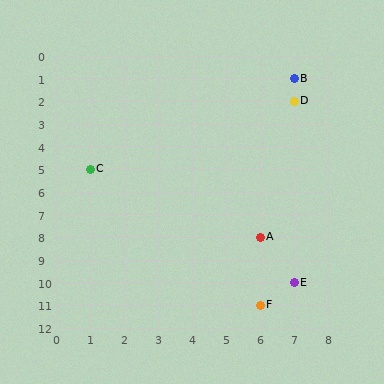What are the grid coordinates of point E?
Point E is at grid coordinates (7, 10).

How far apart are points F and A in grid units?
Points F and A are 3 rows apart.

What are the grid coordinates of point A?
Point A is at grid coordinates (6, 8).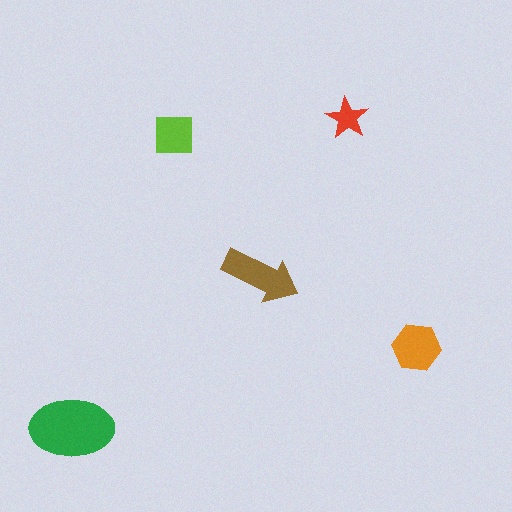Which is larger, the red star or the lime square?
The lime square.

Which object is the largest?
The green ellipse.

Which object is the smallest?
The red star.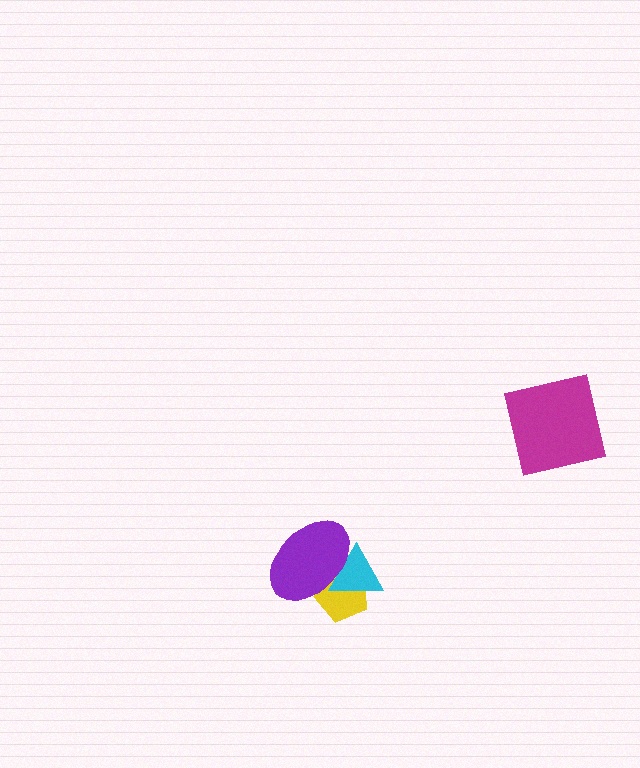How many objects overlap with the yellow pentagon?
2 objects overlap with the yellow pentagon.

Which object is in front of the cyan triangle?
The purple ellipse is in front of the cyan triangle.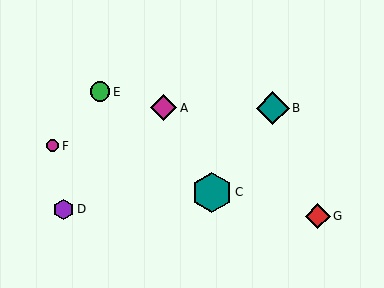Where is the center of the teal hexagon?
The center of the teal hexagon is at (212, 192).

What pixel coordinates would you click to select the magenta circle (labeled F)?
Click at (53, 146) to select the magenta circle F.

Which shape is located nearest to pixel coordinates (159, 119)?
The magenta diamond (labeled A) at (163, 108) is nearest to that location.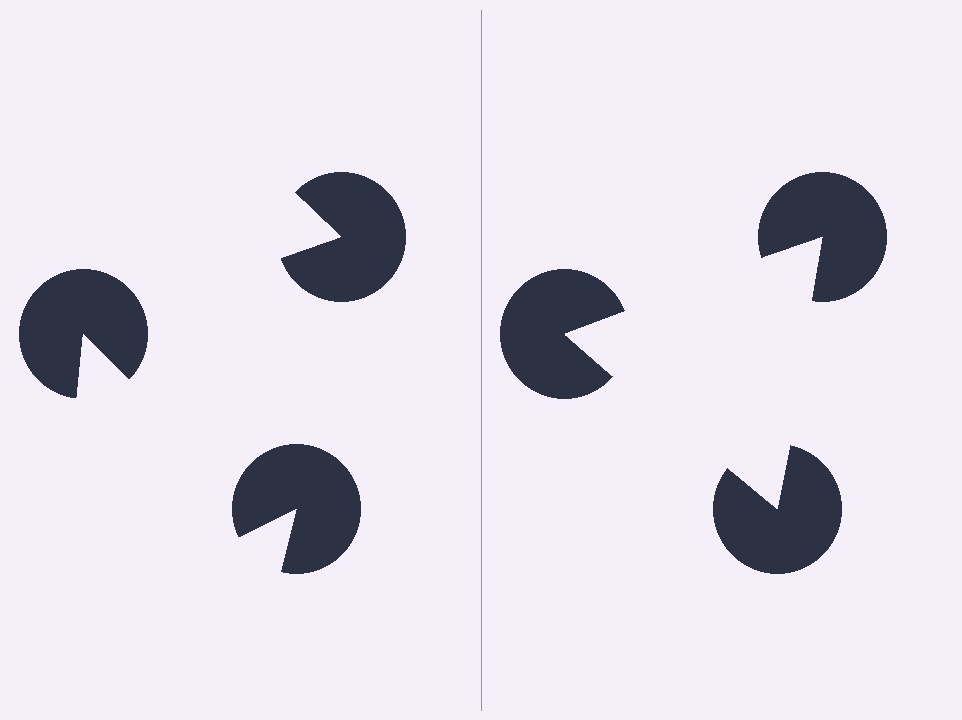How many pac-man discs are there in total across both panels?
6 — 3 on each side.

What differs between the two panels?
The pac-man discs are positioned identically on both sides; only the wedge orientations differ. On the right they align to a triangle; on the left they are misaligned.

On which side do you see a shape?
An illusory triangle appears on the right side. On the left side the wedge cuts are rotated, so no coherent shape forms.